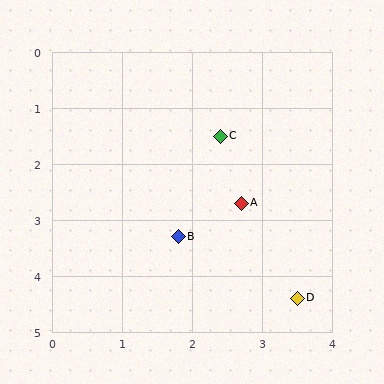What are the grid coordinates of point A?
Point A is at approximately (2.7, 2.7).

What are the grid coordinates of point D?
Point D is at approximately (3.5, 4.4).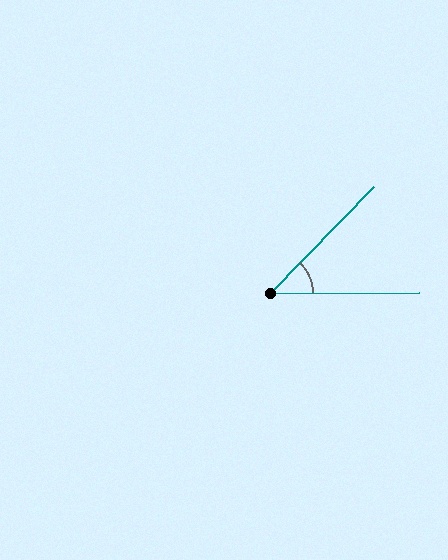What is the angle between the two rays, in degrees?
Approximately 46 degrees.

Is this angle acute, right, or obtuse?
It is acute.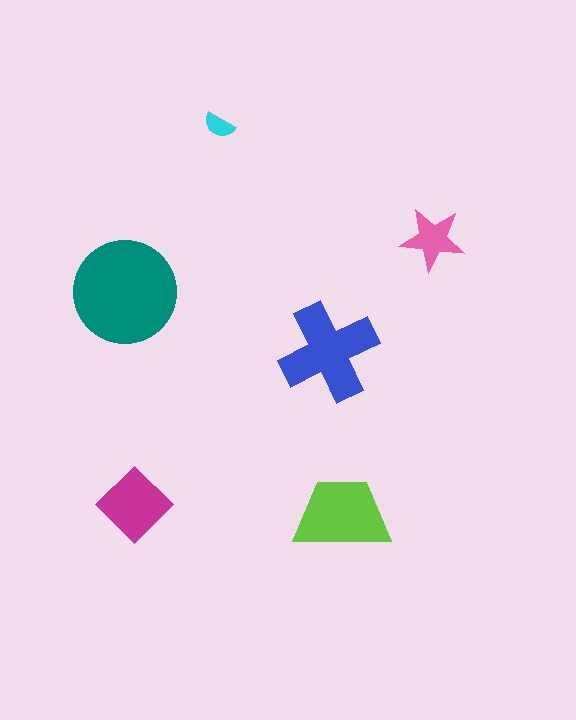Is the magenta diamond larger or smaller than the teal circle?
Smaller.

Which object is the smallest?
The cyan semicircle.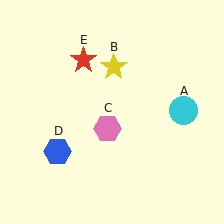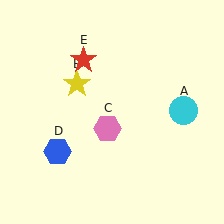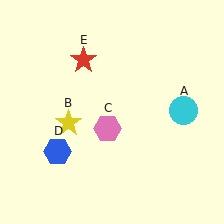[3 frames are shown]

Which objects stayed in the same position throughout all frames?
Cyan circle (object A) and pink hexagon (object C) and blue hexagon (object D) and red star (object E) remained stationary.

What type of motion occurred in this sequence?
The yellow star (object B) rotated counterclockwise around the center of the scene.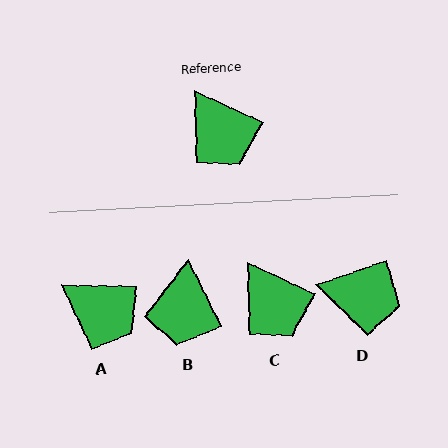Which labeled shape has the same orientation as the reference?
C.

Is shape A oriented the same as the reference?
No, it is off by about 24 degrees.